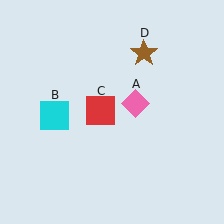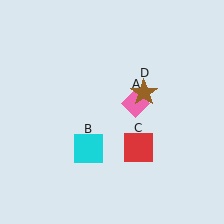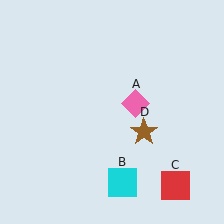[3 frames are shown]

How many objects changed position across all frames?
3 objects changed position: cyan square (object B), red square (object C), brown star (object D).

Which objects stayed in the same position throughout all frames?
Pink diamond (object A) remained stationary.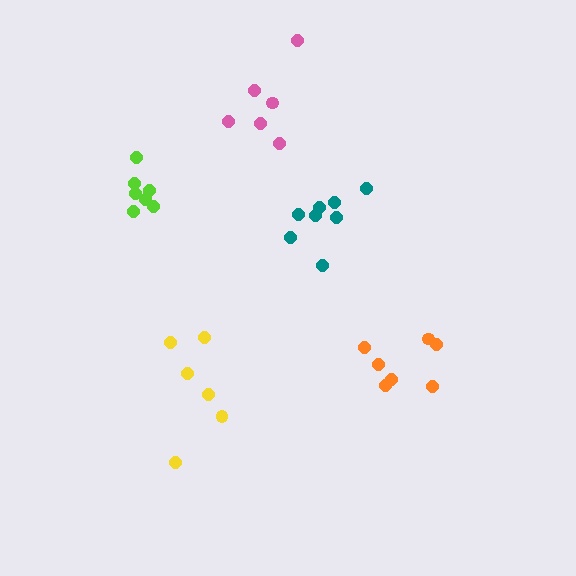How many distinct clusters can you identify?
There are 5 distinct clusters.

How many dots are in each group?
Group 1: 6 dots, Group 2: 7 dots, Group 3: 7 dots, Group 4: 8 dots, Group 5: 6 dots (34 total).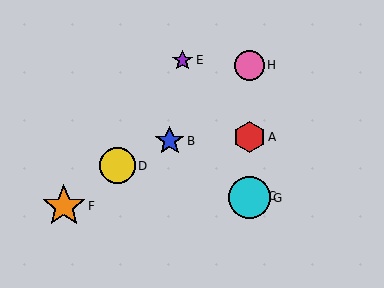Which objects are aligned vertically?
Objects A, C, G, H are aligned vertically.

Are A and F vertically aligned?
No, A is at x≈249 and F is at x≈64.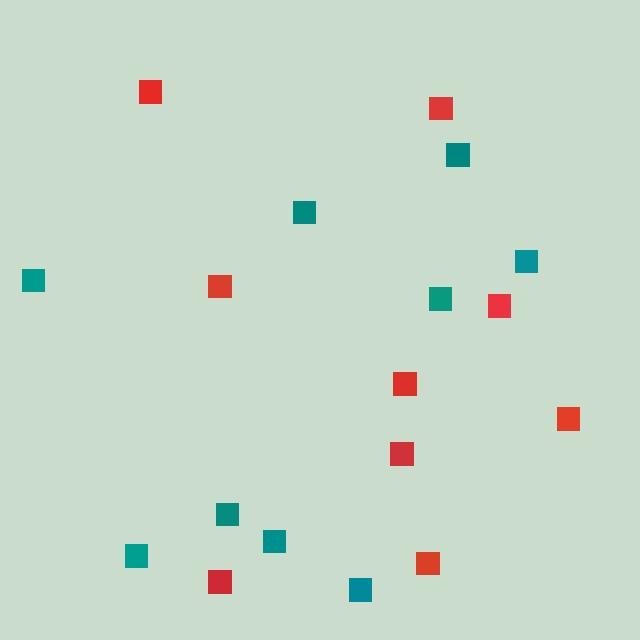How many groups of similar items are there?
There are 2 groups: one group of red squares (9) and one group of teal squares (9).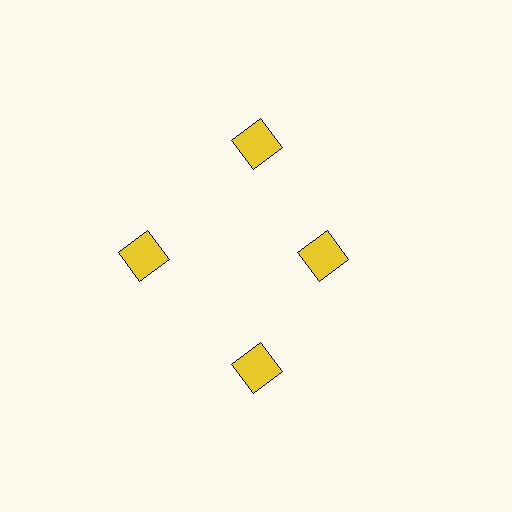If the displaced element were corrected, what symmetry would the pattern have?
It would have 4-fold rotational symmetry — the pattern would map onto itself every 90 degrees.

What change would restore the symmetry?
The symmetry would be restored by moving it outward, back onto the ring so that all 4 squares sit at equal angles and equal distance from the center.